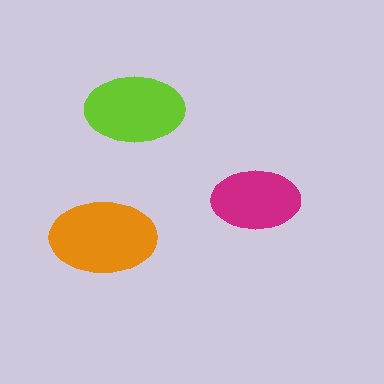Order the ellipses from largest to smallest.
the orange one, the lime one, the magenta one.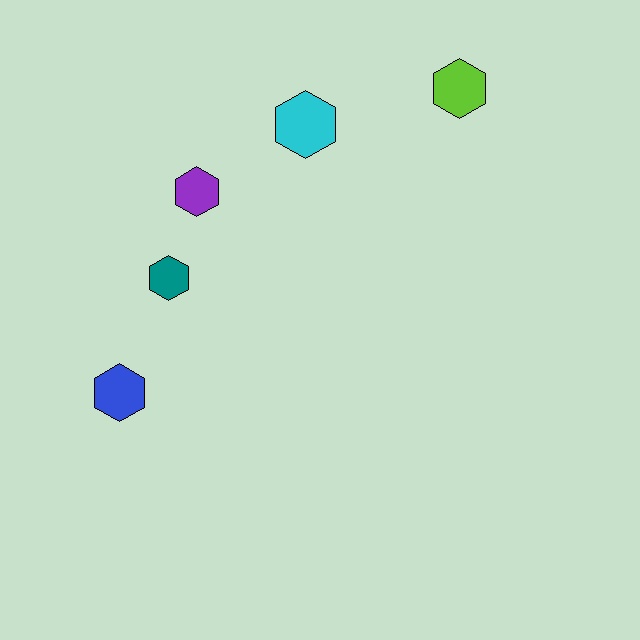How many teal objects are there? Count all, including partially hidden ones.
There is 1 teal object.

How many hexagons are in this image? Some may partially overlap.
There are 5 hexagons.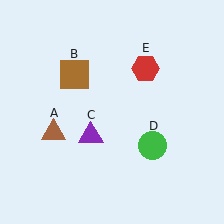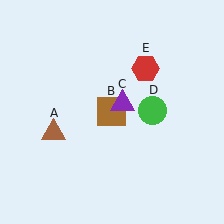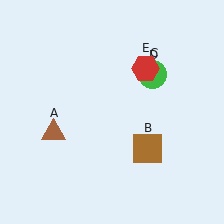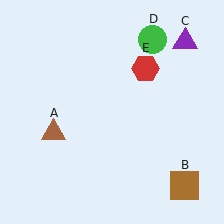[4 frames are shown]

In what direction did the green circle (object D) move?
The green circle (object D) moved up.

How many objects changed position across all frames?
3 objects changed position: brown square (object B), purple triangle (object C), green circle (object D).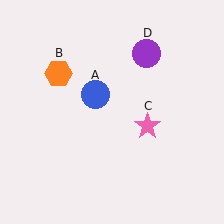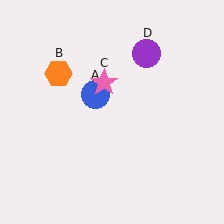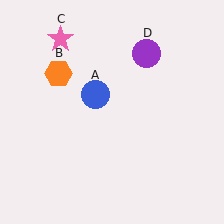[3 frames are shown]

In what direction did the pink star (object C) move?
The pink star (object C) moved up and to the left.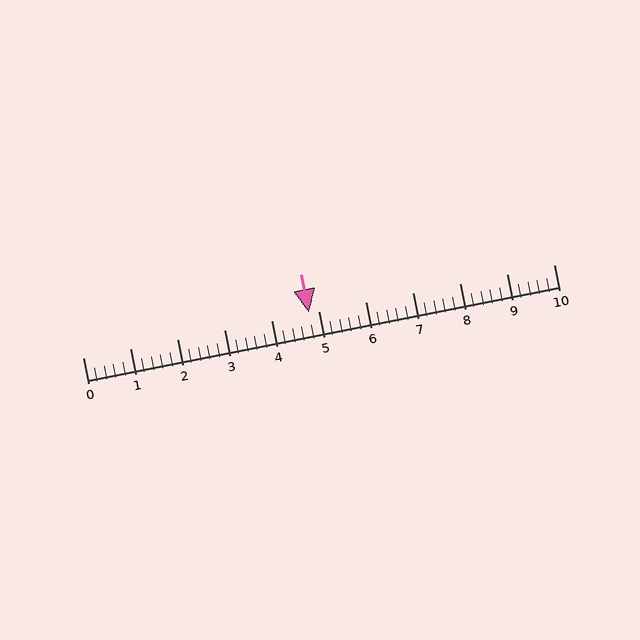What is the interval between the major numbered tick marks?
The major tick marks are spaced 1 units apart.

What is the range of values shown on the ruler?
The ruler shows values from 0 to 10.